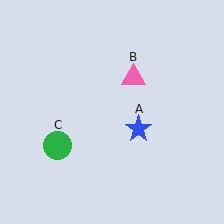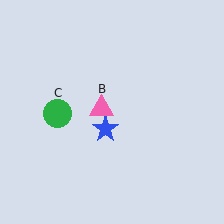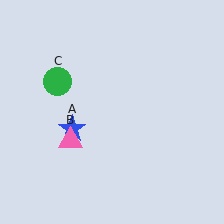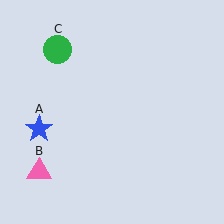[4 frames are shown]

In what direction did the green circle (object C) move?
The green circle (object C) moved up.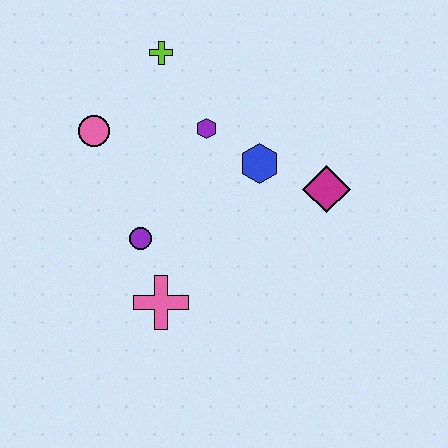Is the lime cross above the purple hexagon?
Yes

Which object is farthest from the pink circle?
The magenta diamond is farthest from the pink circle.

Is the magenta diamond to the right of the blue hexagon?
Yes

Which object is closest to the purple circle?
The pink cross is closest to the purple circle.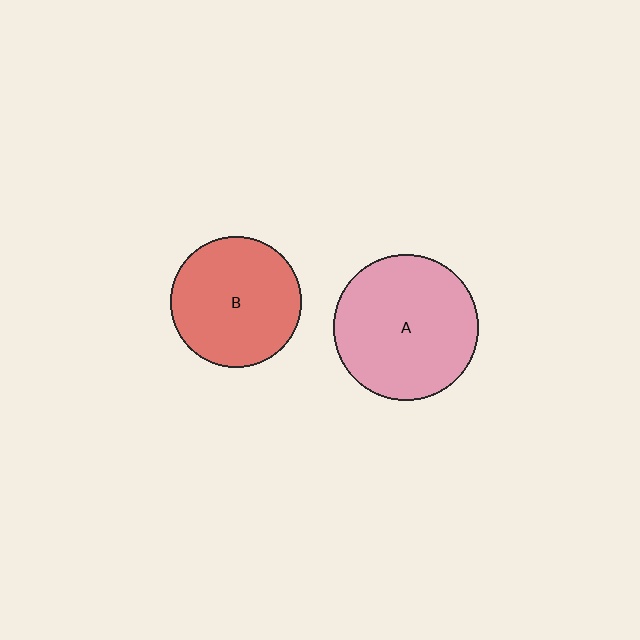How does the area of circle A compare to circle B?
Approximately 1.2 times.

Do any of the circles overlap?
No, none of the circles overlap.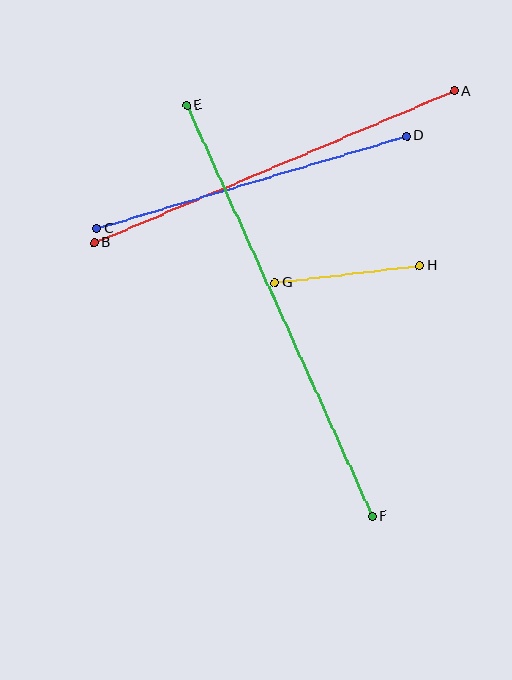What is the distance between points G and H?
The distance is approximately 145 pixels.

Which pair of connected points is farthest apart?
Points E and F are farthest apart.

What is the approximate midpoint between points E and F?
The midpoint is at approximately (279, 311) pixels.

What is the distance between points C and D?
The distance is approximately 324 pixels.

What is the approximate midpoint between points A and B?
The midpoint is at approximately (274, 167) pixels.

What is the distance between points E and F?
The distance is approximately 451 pixels.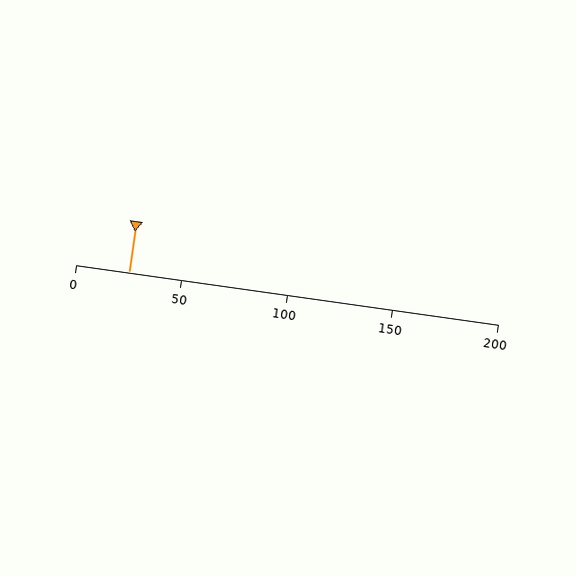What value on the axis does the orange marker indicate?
The marker indicates approximately 25.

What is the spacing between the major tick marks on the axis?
The major ticks are spaced 50 apart.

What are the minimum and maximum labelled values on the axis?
The axis runs from 0 to 200.